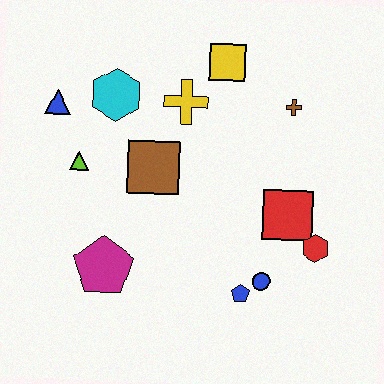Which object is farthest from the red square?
The blue triangle is farthest from the red square.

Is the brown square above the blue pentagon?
Yes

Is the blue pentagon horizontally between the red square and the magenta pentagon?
Yes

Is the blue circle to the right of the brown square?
Yes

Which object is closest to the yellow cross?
The yellow square is closest to the yellow cross.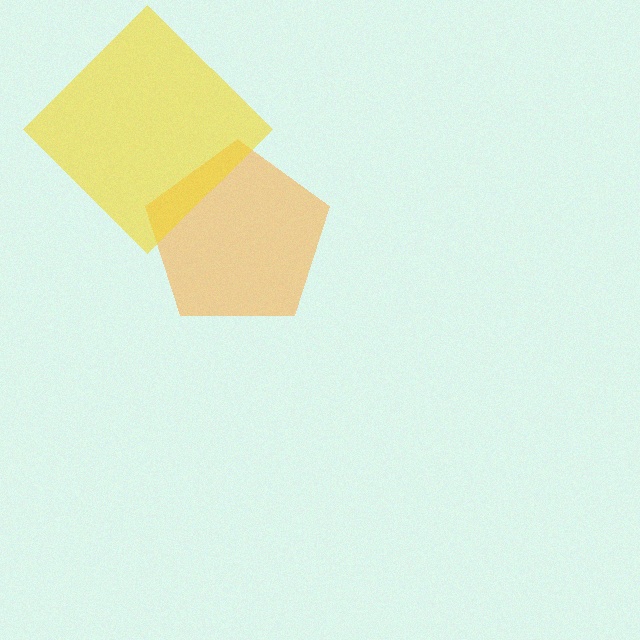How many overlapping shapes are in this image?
There are 2 overlapping shapes in the image.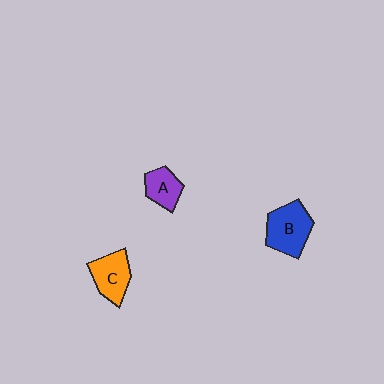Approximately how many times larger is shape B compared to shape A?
Approximately 1.6 times.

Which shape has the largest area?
Shape B (blue).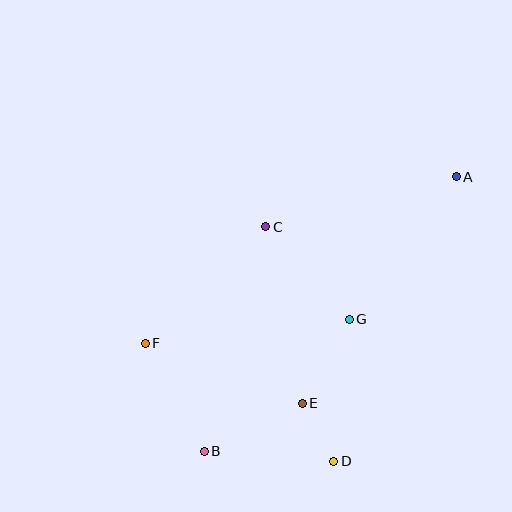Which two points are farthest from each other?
Points A and B are farthest from each other.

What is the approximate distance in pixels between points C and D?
The distance between C and D is approximately 244 pixels.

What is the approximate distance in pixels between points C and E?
The distance between C and E is approximately 180 pixels.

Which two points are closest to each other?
Points D and E are closest to each other.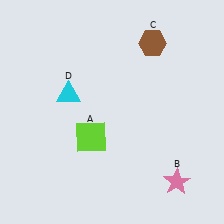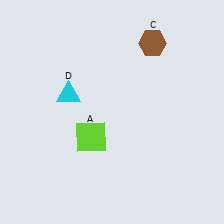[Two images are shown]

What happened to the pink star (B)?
The pink star (B) was removed in Image 2. It was in the bottom-right area of Image 1.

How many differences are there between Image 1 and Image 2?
There is 1 difference between the two images.